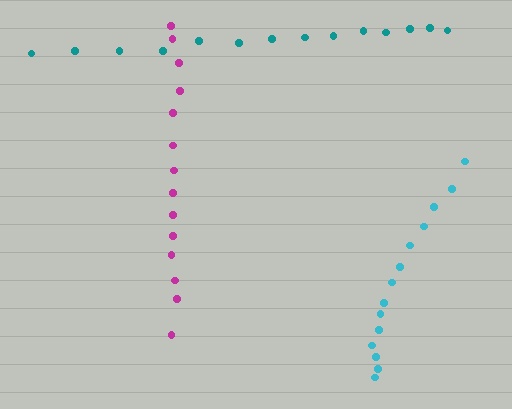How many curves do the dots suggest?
There are 3 distinct paths.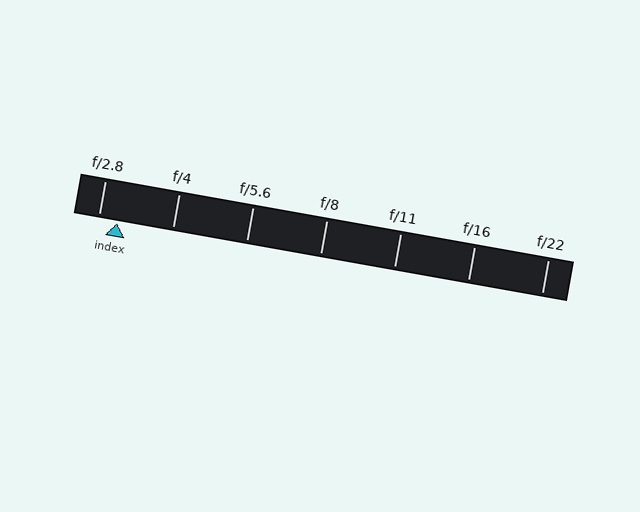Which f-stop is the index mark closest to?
The index mark is closest to f/2.8.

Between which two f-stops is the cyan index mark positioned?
The index mark is between f/2.8 and f/4.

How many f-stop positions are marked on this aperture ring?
There are 7 f-stop positions marked.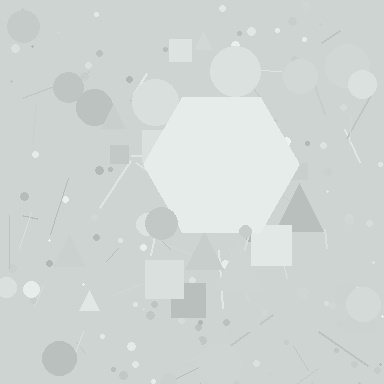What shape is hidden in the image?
A hexagon is hidden in the image.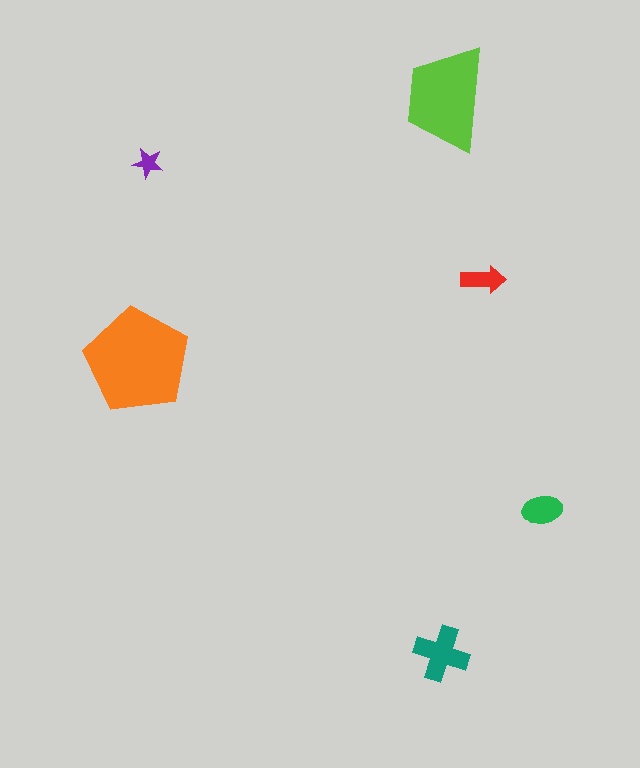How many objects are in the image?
There are 6 objects in the image.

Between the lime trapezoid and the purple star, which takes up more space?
The lime trapezoid.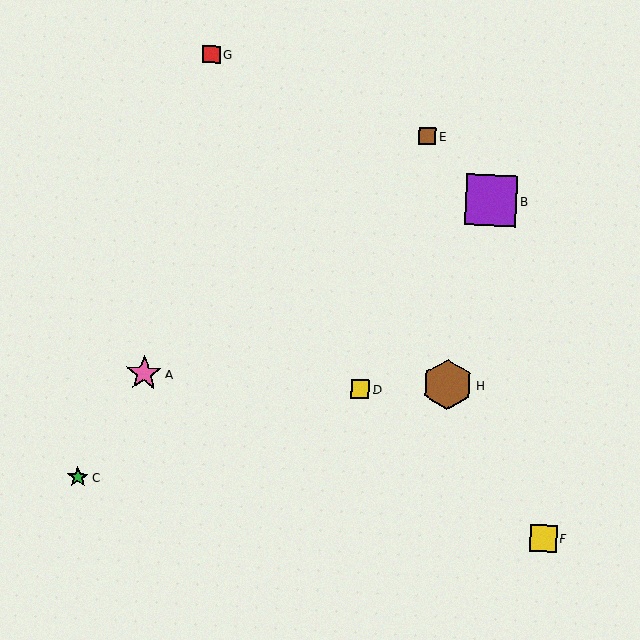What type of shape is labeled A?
Shape A is a pink star.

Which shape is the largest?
The purple square (labeled B) is the largest.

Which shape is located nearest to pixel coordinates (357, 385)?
The yellow square (labeled D) at (360, 389) is nearest to that location.